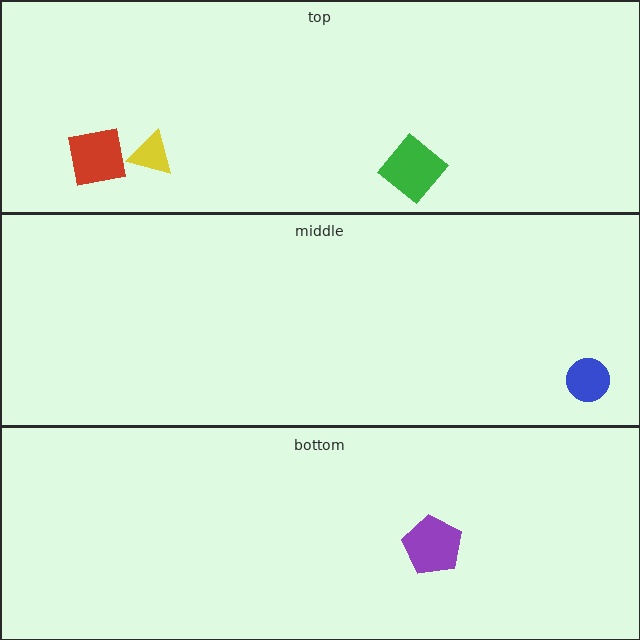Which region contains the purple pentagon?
The bottom region.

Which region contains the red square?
The top region.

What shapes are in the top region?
The green diamond, the red square, the yellow triangle.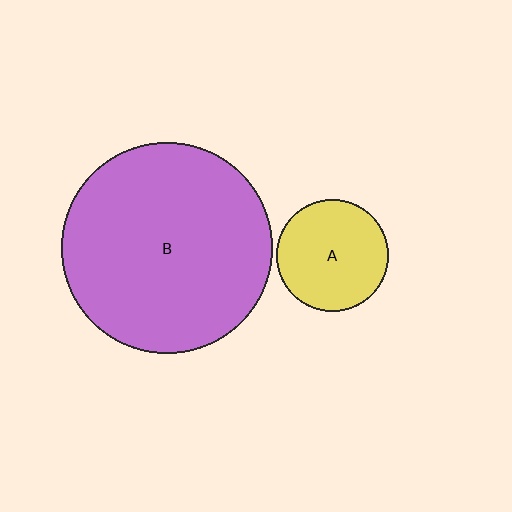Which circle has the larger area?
Circle B (purple).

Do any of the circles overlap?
No, none of the circles overlap.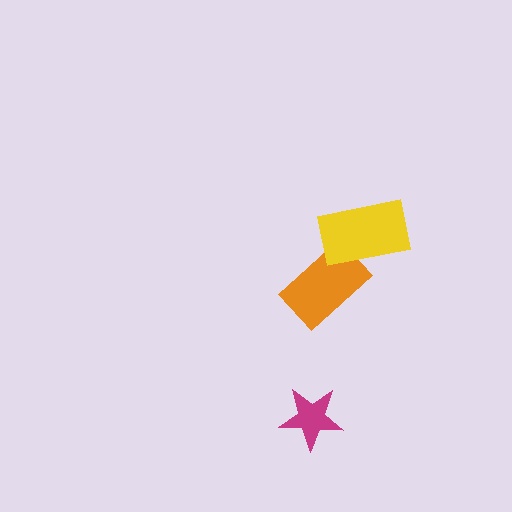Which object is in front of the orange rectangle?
The yellow rectangle is in front of the orange rectangle.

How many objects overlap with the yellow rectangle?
1 object overlaps with the yellow rectangle.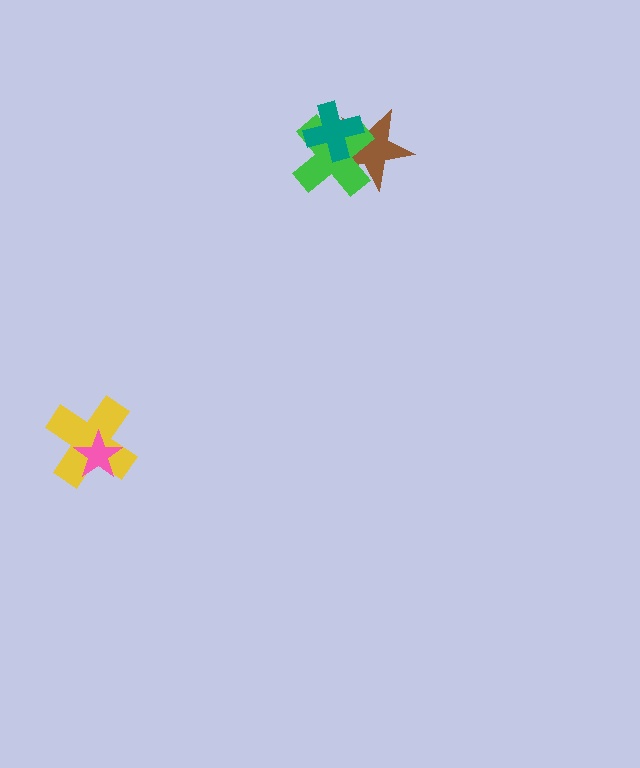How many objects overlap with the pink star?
1 object overlaps with the pink star.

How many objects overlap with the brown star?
2 objects overlap with the brown star.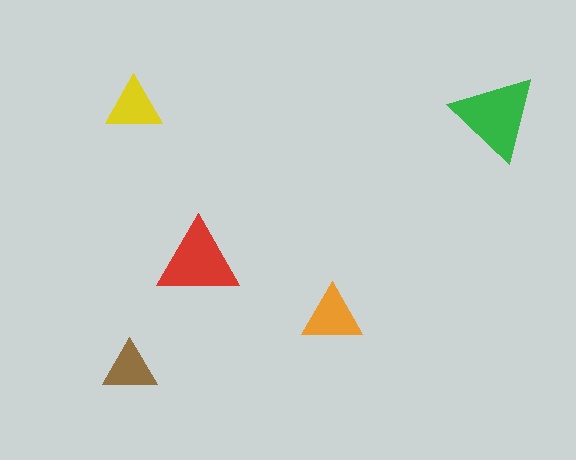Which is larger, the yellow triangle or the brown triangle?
The yellow one.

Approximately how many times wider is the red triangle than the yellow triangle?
About 1.5 times wider.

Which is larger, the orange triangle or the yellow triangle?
The orange one.